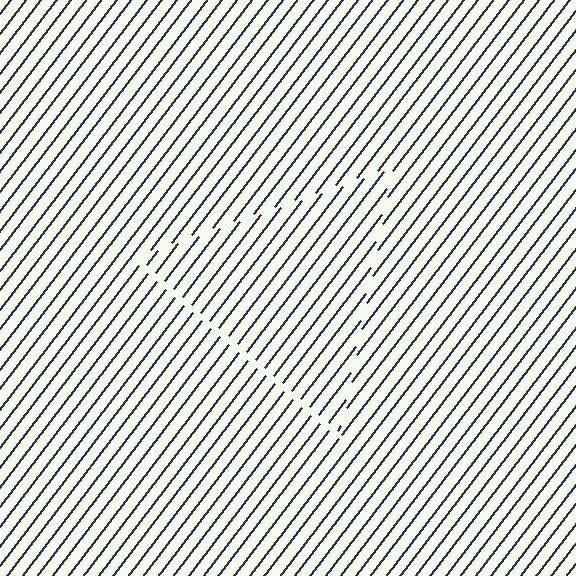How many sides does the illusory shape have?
3 sides — the line-ends trace a triangle.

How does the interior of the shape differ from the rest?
The interior of the shape contains the same grating, shifted by half a period — the contour is defined by the phase discontinuity where line-ends from the inner and outer gratings abut.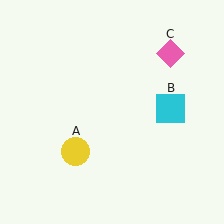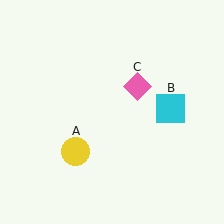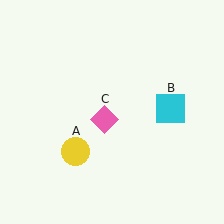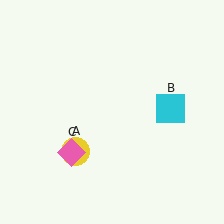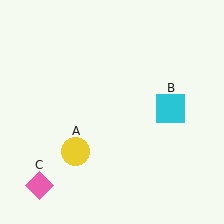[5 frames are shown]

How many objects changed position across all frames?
1 object changed position: pink diamond (object C).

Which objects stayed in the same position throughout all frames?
Yellow circle (object A) and cyan square (object B) remained stationary.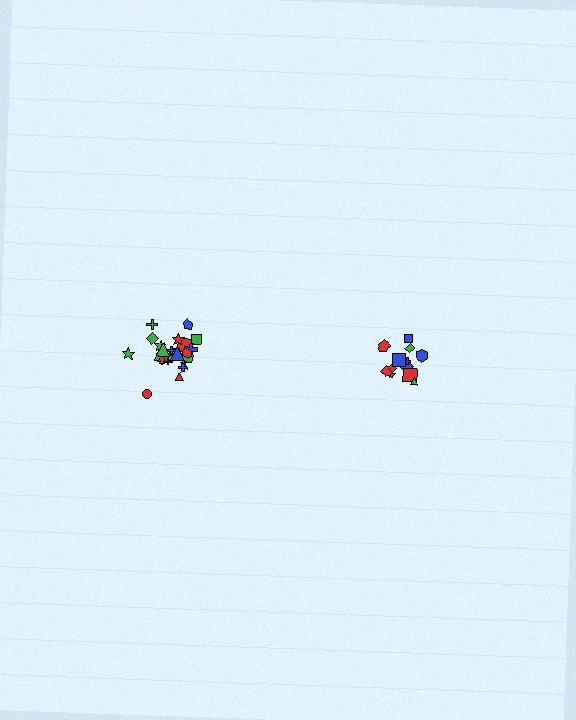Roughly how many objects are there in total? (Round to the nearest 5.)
Roughly 35 objects in total.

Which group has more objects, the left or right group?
The left group.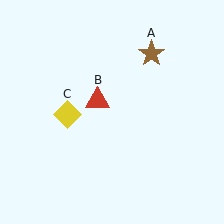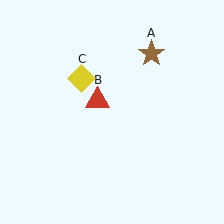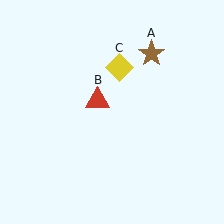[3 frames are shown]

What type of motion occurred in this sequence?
The yellow diamond (object C) rotated clockwise around the center of the scene.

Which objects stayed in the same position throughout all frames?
Brown star (object A) and red triangle (object B) remained stationary.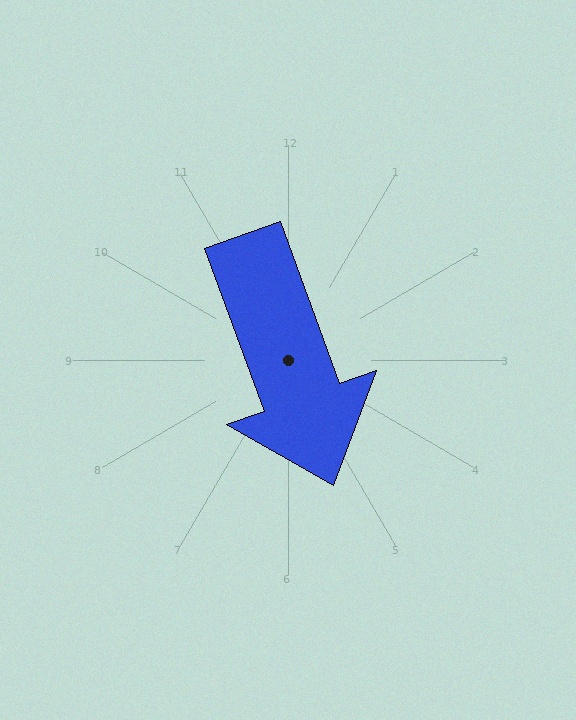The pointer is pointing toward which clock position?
Roughly 5 o'clock.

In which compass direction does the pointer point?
South.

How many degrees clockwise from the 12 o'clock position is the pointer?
Approximately 160 degrees.